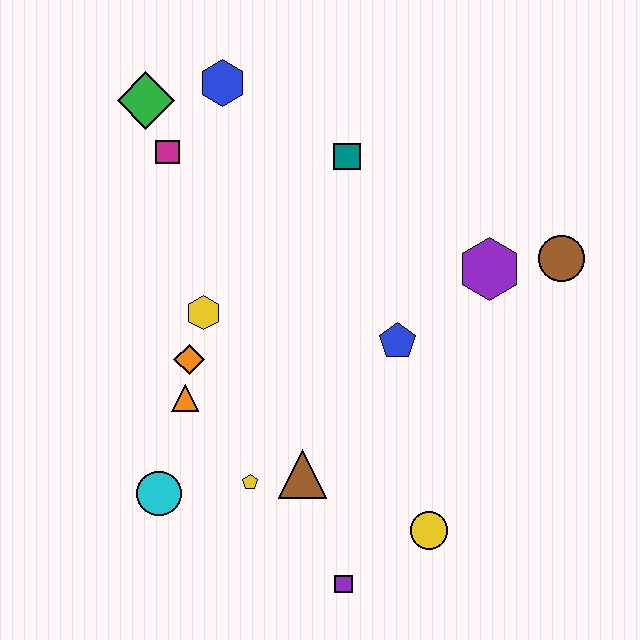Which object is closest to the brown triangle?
The yellow pentagon is closest to the brown triangle.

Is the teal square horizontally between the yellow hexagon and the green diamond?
No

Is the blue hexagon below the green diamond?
No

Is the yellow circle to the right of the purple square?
Yes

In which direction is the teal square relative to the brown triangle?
The teal square is above the brown triangle.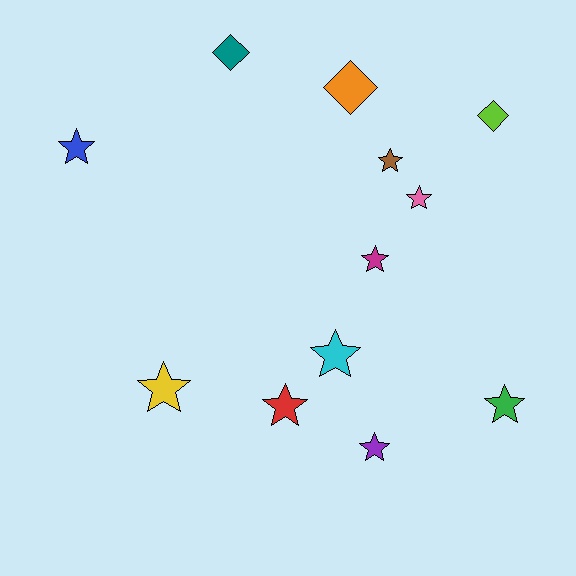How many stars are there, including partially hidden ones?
There are 9 stars.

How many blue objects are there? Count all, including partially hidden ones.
There is 1 blue object.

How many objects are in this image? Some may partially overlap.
There are 12 objects.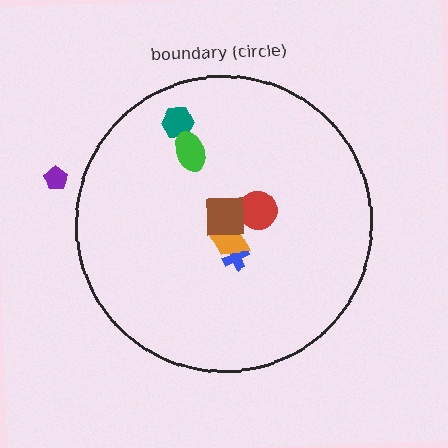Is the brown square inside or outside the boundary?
Inside.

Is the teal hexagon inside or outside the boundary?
Inside.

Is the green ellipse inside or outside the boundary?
Inside.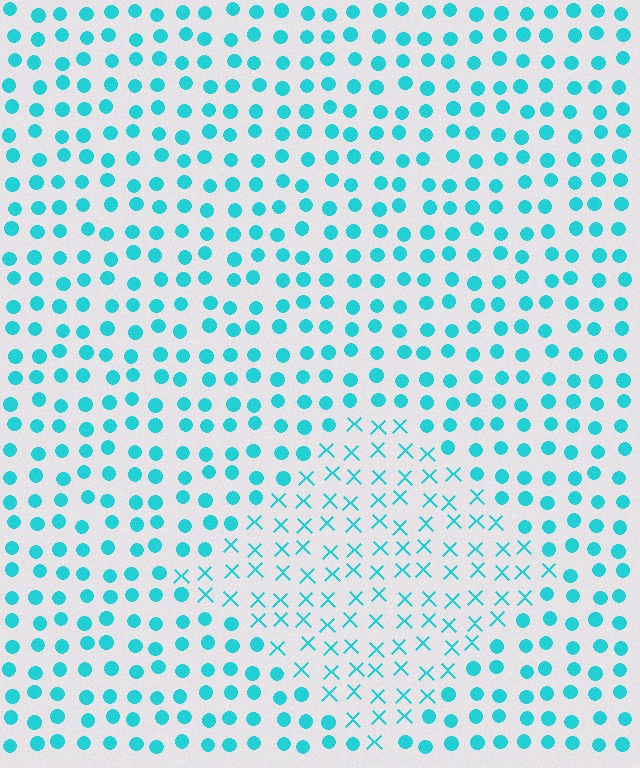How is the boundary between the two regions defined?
The boundary is defined by a change in element shape: X marks inside vs. circles outside. All elements share the same color and spacing.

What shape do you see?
I see a diamond.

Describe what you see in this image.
The image is filled with small cyan elements arranged in a uniform grid. A diamond-shaped region contains X marks, while the surrounding area contains circles. The boundary is defined purely by the change in element shape.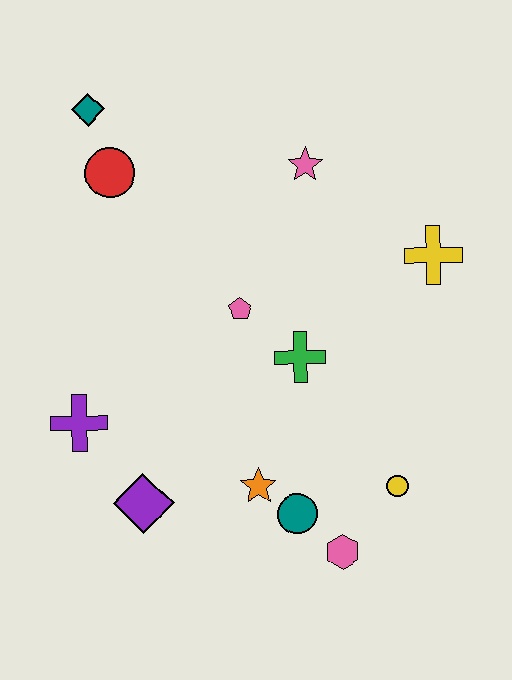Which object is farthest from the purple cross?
The yellow cross is farthest from the purple cross.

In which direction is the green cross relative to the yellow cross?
The green cross is to the left of the yellow cross.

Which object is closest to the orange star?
The teal circle is closest to the orange star.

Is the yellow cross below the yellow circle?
No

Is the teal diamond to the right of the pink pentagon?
No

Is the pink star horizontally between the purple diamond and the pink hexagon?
Yes